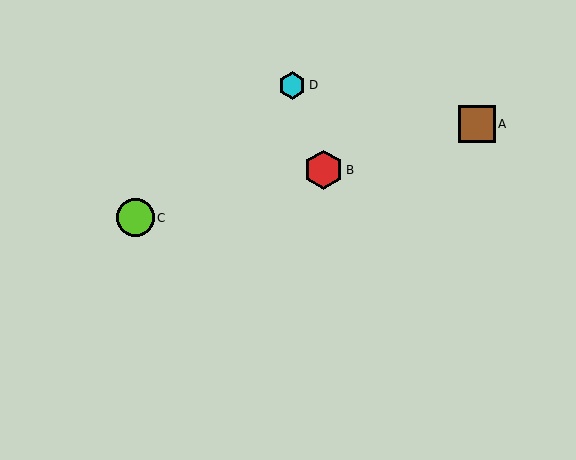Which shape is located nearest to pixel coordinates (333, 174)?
The red hexagon (labeled B) at (324, 170) is nearest to that location.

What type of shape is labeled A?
Shape A is a brown square.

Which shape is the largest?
The red hexagon (labeled B) is the largest.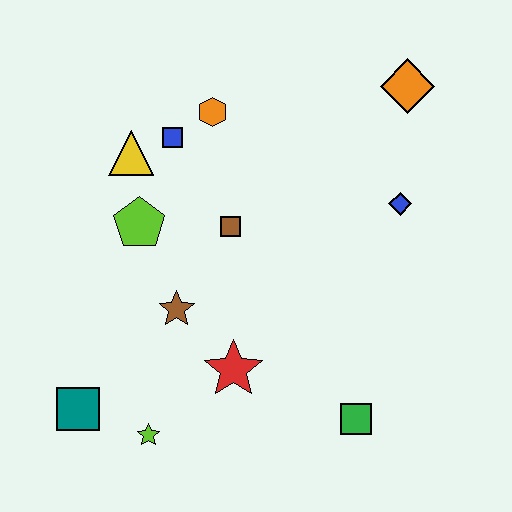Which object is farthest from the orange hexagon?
The green square is farthest from the orange hexagon.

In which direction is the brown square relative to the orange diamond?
The brown square is to the left of the orange diamond.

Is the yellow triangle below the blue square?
Yes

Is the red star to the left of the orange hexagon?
No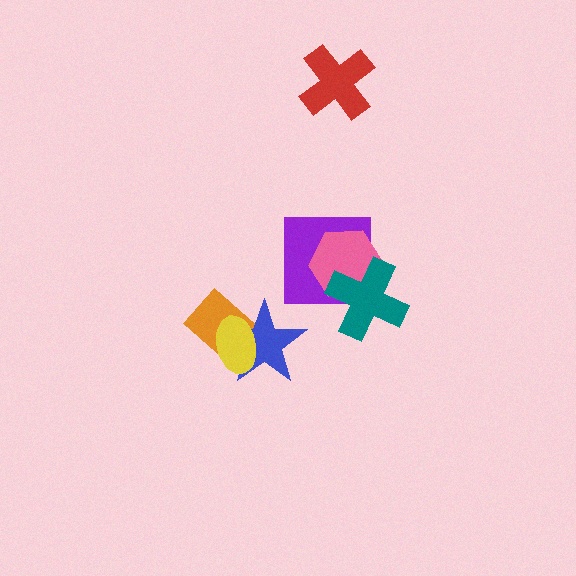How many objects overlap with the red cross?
0 objects overlap with the red cross.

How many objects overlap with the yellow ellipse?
2 objects overlap with the yellow ellipse.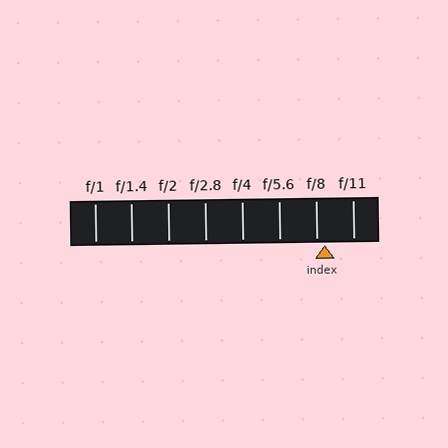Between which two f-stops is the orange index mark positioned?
The index mark is between f/8 and f/11.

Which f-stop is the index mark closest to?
The index mark is closest to f/8.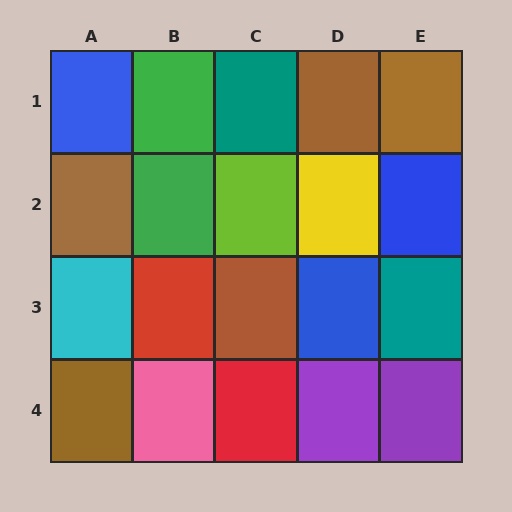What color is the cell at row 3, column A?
Cyan.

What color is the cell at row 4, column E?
Purple.